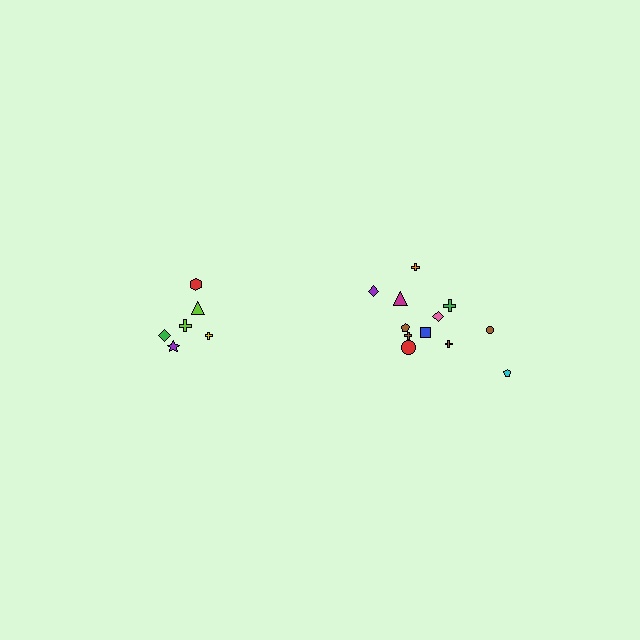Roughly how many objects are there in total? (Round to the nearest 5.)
Roughly 20 objects in total.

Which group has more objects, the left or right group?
The right group.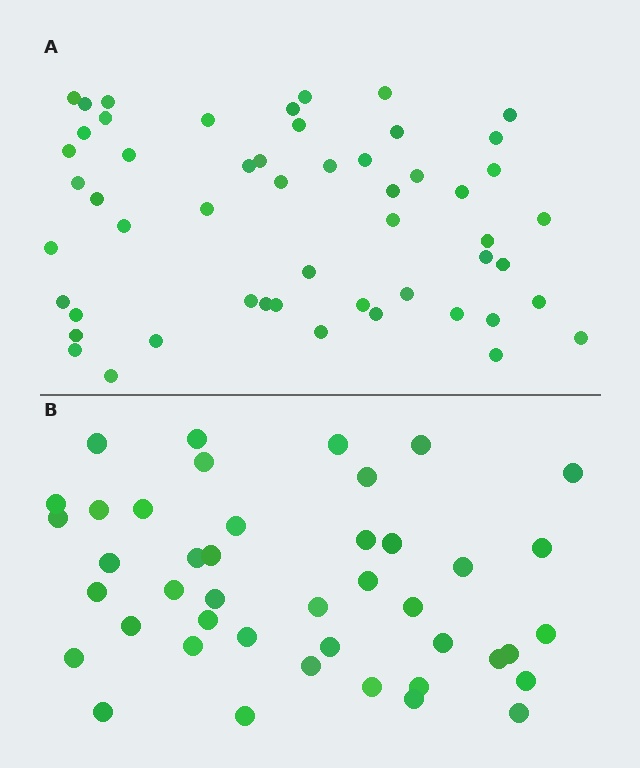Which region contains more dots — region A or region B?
Region A (the top region) has more dots.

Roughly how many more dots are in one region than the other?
Region A has roughly 10 or so more dots than region B.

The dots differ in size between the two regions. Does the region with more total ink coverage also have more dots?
No. Region B has more total ink coverage because its dots are larger, but region A actually contains more individual dots. Total area can be misleading — the number of items is what matters here.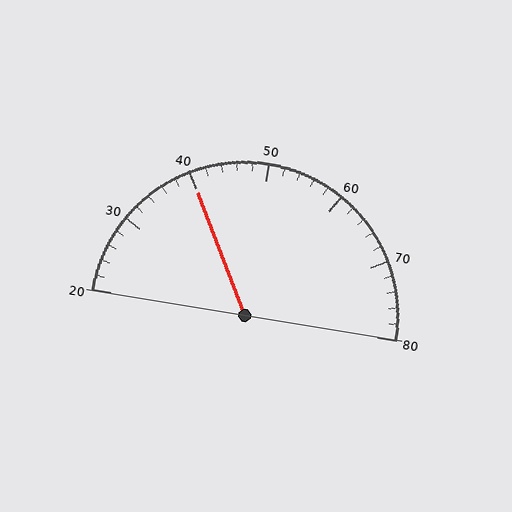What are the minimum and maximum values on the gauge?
The gauge ranges from 20 to 80.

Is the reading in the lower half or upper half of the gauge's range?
The reading is in the lower half of the range (20 to 80).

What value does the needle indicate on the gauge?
The needle indicates approximately 40.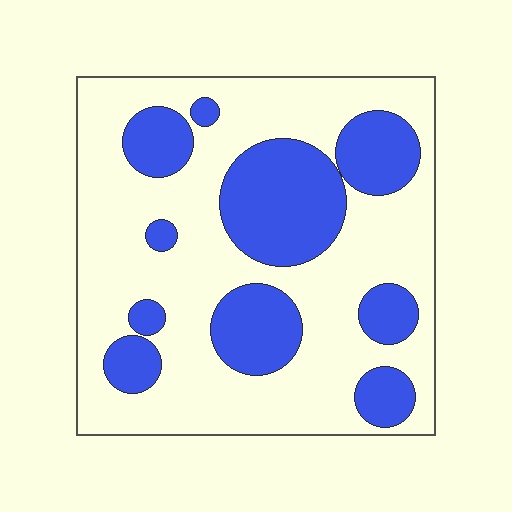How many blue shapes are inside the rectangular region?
10.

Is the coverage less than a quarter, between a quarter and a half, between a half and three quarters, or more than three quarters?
Between a quarter and a half.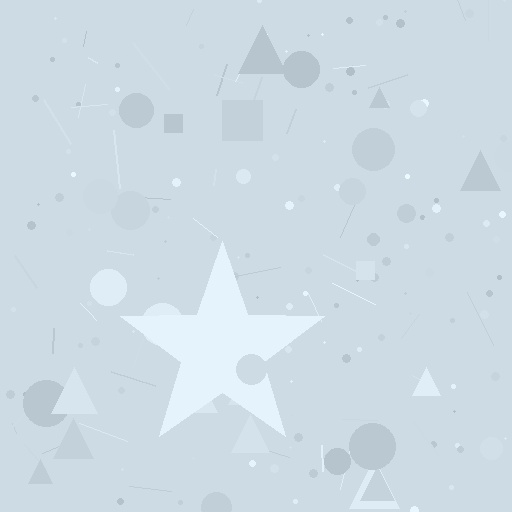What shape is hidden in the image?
A star is hidden in the image.